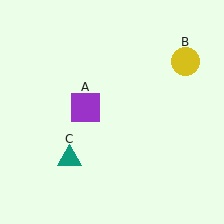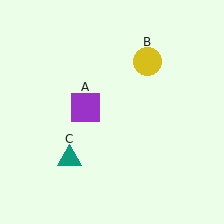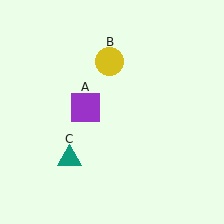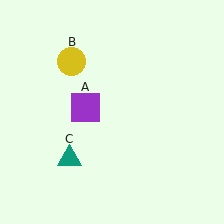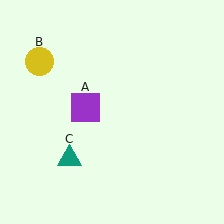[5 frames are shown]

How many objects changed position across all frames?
1 object changed position: yellow circle (object B).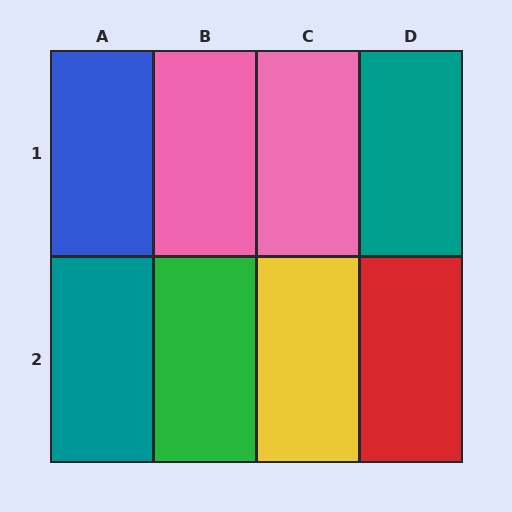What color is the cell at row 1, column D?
Teal.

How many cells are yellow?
1 cell is yellow.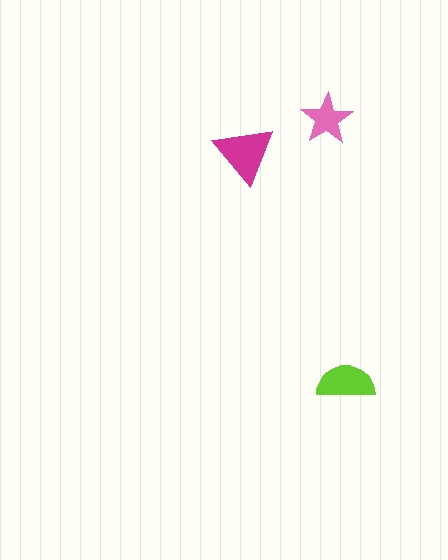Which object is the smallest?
The pink star.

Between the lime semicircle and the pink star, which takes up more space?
The lime semicircle.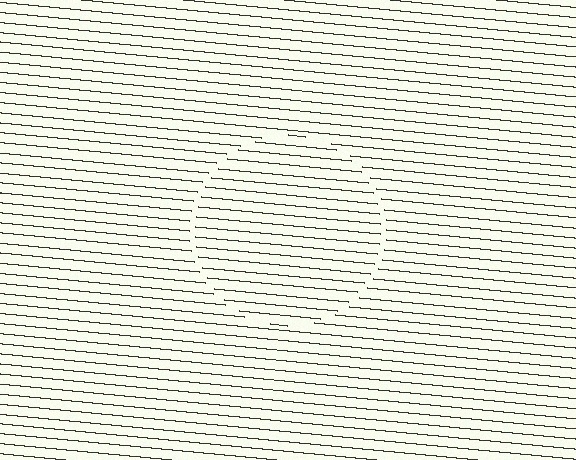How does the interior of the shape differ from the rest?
The interior of the shape contains the same grating, shifted by half a period — the contour is defined by the phase discontinuity where line-ends from the inner and outer gratings abut.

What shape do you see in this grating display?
An illusory circle. The interior of the shape contains the same grating, shifted by half a period — the contour is defined by the phase discontinuity where line-ends from the inner and outer gratings abut.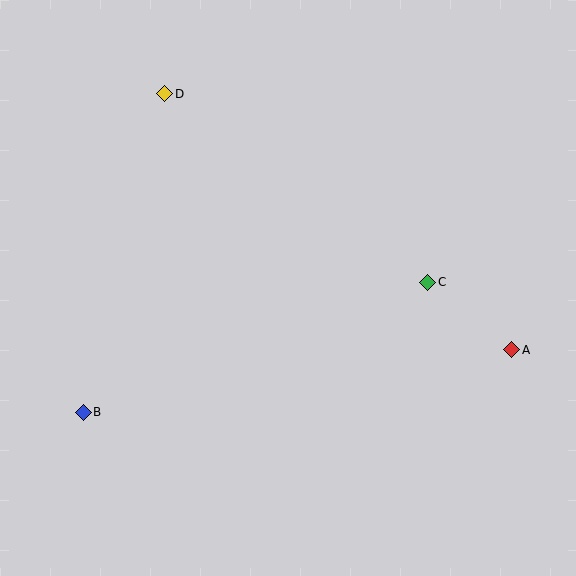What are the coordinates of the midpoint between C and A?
The midpoint between C and A is at (470, 316).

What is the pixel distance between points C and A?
The distance between C and A is 107 pixels.